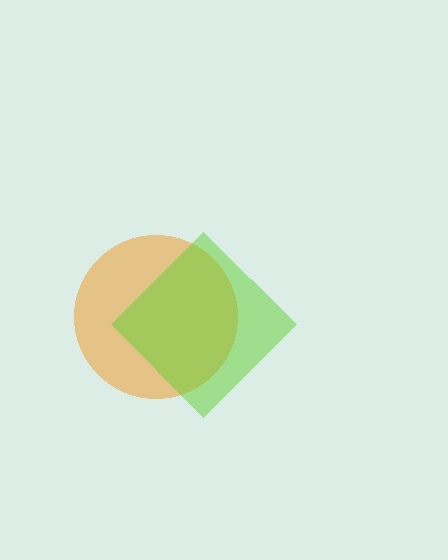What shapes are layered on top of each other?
The layered shapes are: an orange circle, a lime diamond.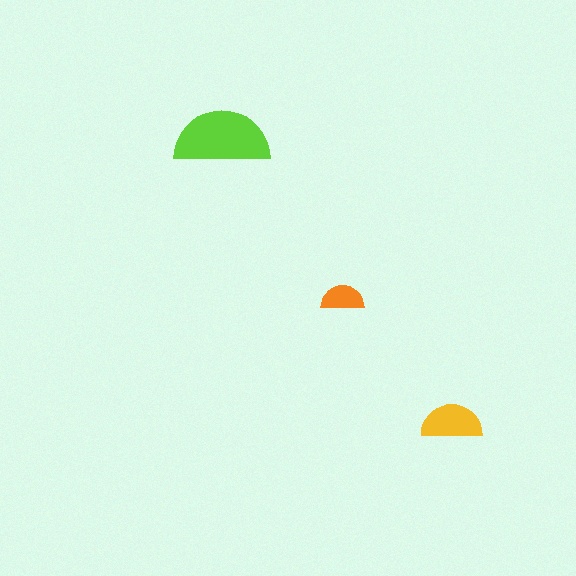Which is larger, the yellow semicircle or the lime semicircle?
The lime one.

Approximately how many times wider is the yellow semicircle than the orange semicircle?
About 1.5 times wider.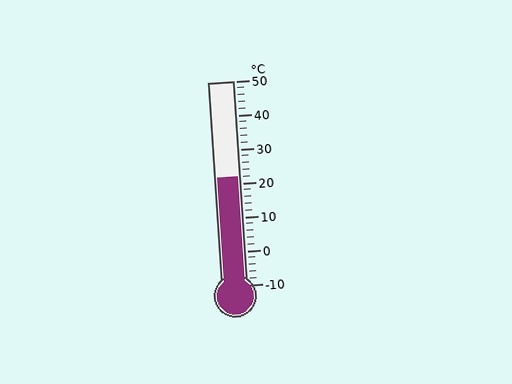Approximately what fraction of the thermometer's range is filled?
The thermometer is filled to approximately 55% of its range.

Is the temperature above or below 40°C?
The temperature is below 40°C.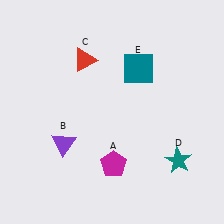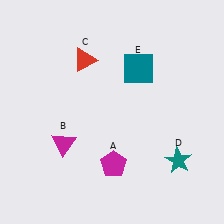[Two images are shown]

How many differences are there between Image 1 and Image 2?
There is 1 difference between the two images.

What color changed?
The triangle (B) changed from purple in Image 1 to magenta in Image 2.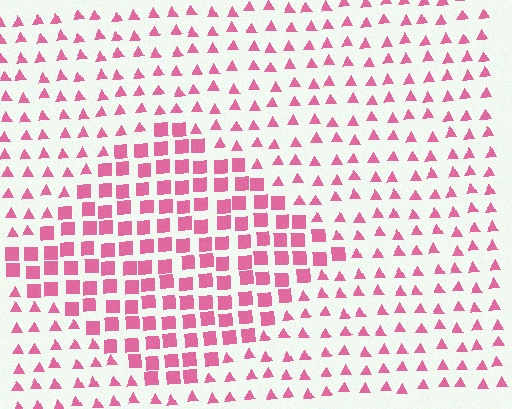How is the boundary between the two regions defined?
The boundary is defined by a change in element shape: squares inside vs. triangles outside. All elements share the same color and spacing.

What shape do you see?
I see a diamond.